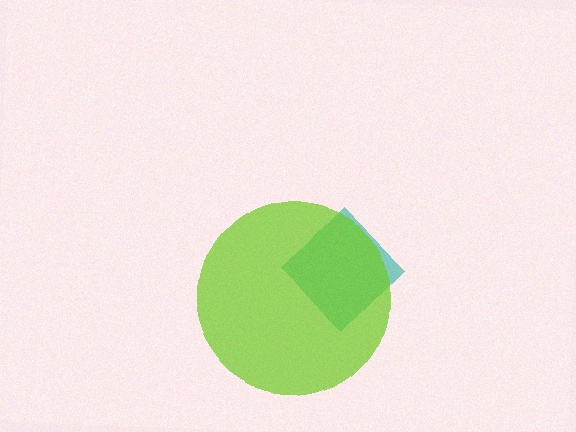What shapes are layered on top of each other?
The layered shapes are: a teal diamond, a lime circle.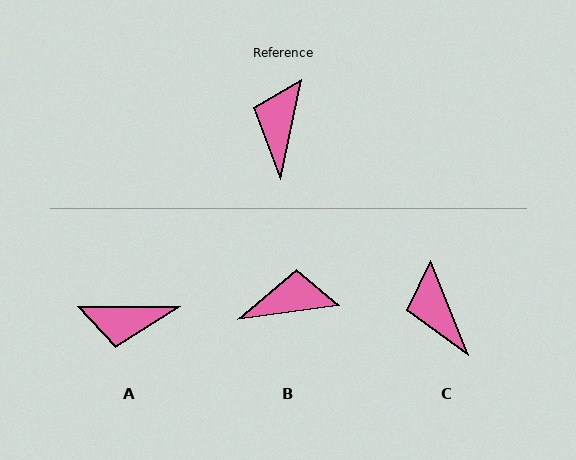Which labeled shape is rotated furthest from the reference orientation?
A, about 102 degrees away.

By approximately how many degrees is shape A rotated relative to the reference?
Approximately 102 degrees counter-clockwise.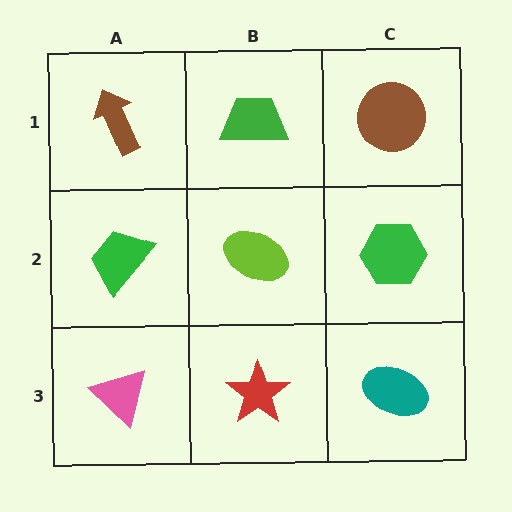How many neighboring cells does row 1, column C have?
2.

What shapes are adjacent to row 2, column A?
A brown arrow (row 1, column A), a pink triangle (row 3, column A), a lime ellipse (row 2, column B).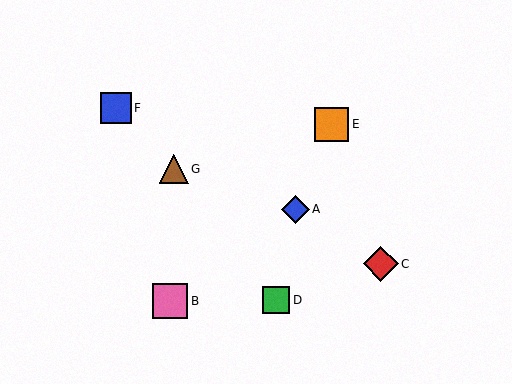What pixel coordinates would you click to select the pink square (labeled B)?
Click at (171, 301) to select the pink square B.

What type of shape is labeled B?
Shape B is a pink square.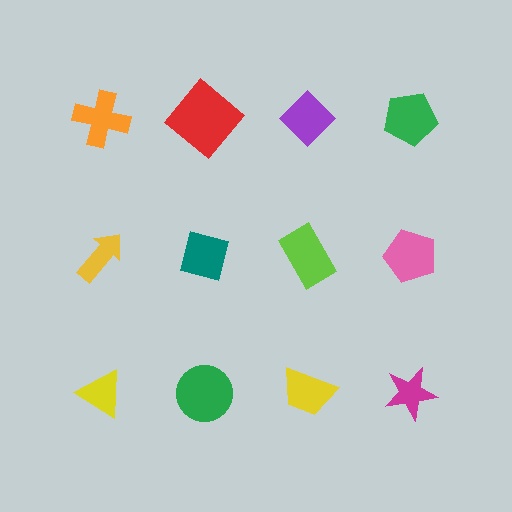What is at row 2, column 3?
A lime rectangle.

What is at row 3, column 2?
A green circle.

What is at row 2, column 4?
A pink pentagon.